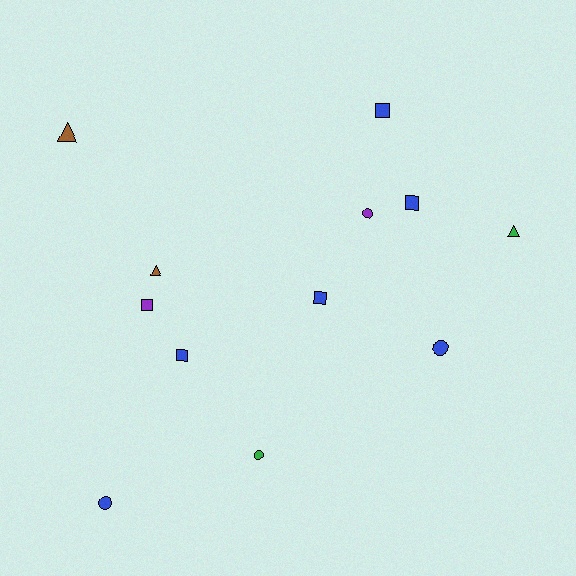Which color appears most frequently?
Blue, with 6 objects.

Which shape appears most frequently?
Square, with 5 objects.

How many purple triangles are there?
There are no purple triangles.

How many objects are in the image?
There are 12 objects.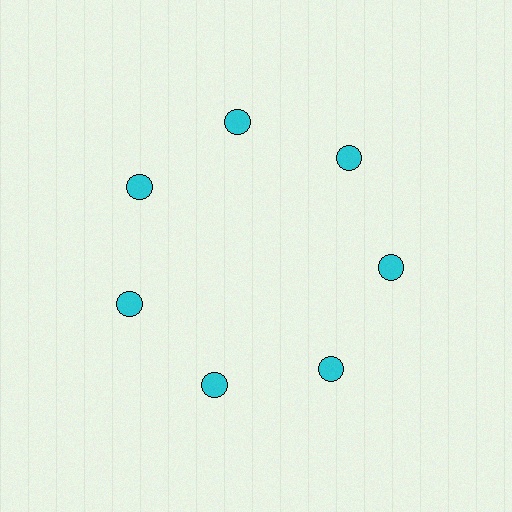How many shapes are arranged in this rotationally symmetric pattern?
There are 7 shapes, arranged in 7 groups of 1.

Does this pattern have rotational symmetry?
Yes, this pattern has 7-fold rotational symmetry. It looks the same after rotating 51 degrees around the center.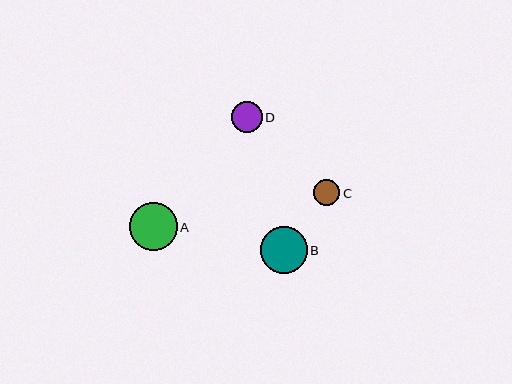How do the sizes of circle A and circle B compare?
Circle A and circle B are approximately the same size.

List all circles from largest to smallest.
From largest to smallest: A, B, D, C.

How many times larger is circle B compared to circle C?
Circle B is approximately 1.8 times the size of circle C.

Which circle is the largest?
Circle A is the largest with a size of approximately 47 pixels.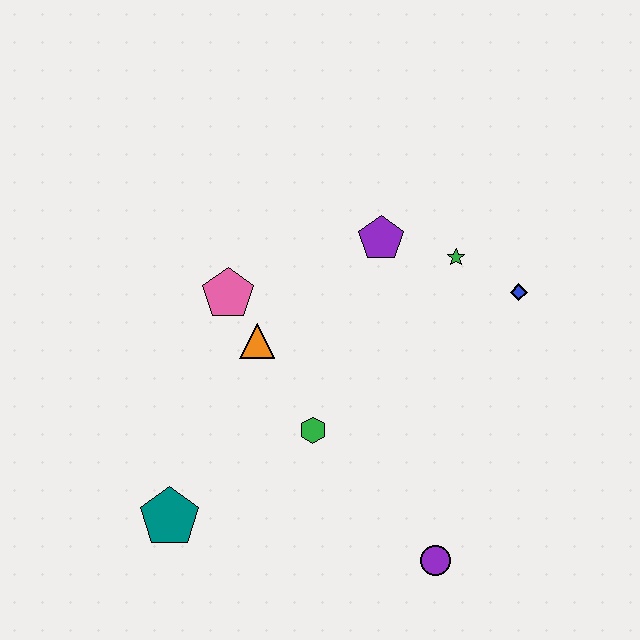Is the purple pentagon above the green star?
Yes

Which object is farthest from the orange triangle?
The purple circle is farthest from the orange triangle.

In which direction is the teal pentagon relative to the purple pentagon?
The teal pentagon is below the purple pentagon.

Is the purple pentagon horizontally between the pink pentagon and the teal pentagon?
No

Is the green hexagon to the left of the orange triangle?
No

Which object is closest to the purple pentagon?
The green star is closest to the purple pentagon.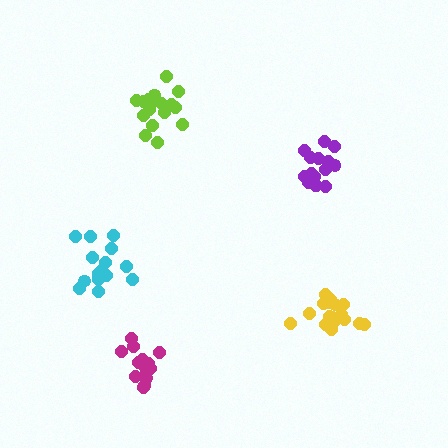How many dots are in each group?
Group 1: 19 dots, Group 2: 16 dots, Group 3: 14 dots, Group 4: 17 dots, Group 5: 17 dots (83 total).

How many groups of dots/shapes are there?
There are 5 groups.